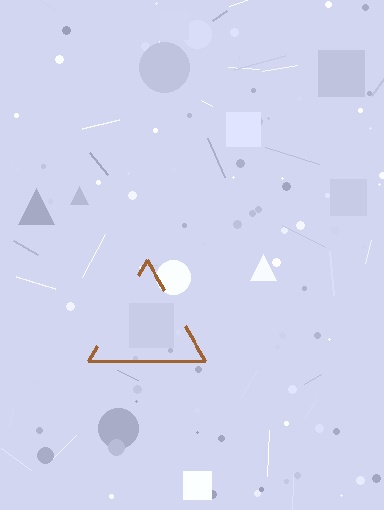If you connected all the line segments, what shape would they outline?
They would outline a triangle.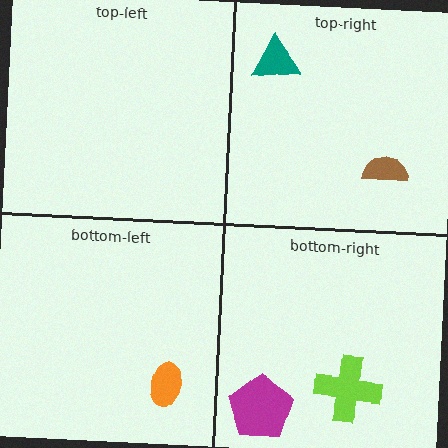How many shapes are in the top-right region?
2.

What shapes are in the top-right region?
The brown semicircle, the teal triangle.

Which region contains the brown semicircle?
The top-right region.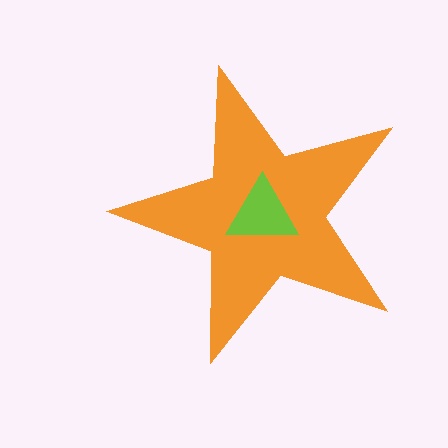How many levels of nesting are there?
2.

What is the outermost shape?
The orange star.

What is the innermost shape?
The lime triangle.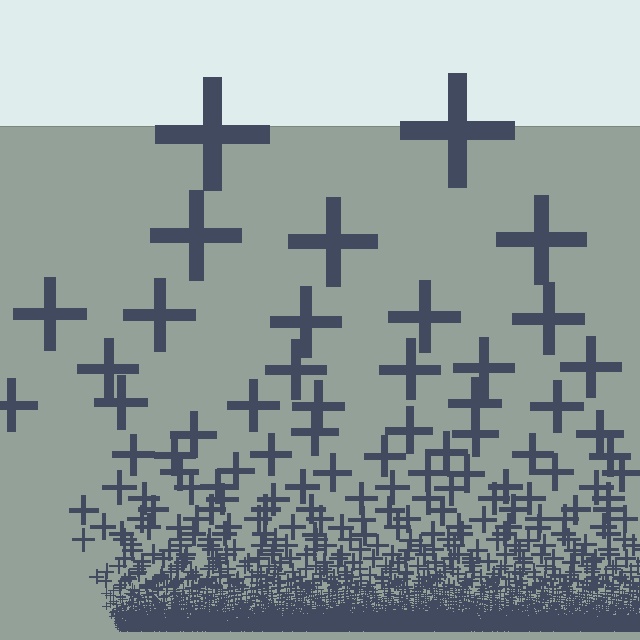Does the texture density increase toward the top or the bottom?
Density increases toward the bottom.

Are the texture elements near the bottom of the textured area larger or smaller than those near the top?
Smaller. The gradient is inverted — elements near the bottom are smaller and denser.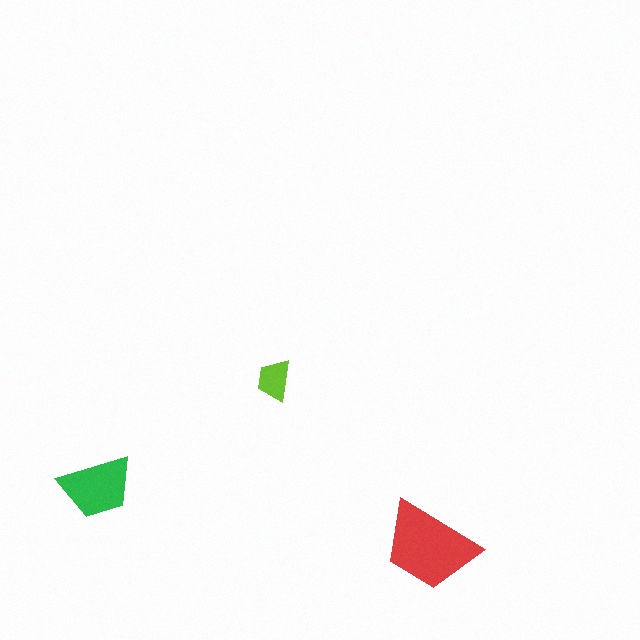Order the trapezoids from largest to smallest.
the red one, the green one, the lime one.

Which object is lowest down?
The red trapezoid is bottommost.